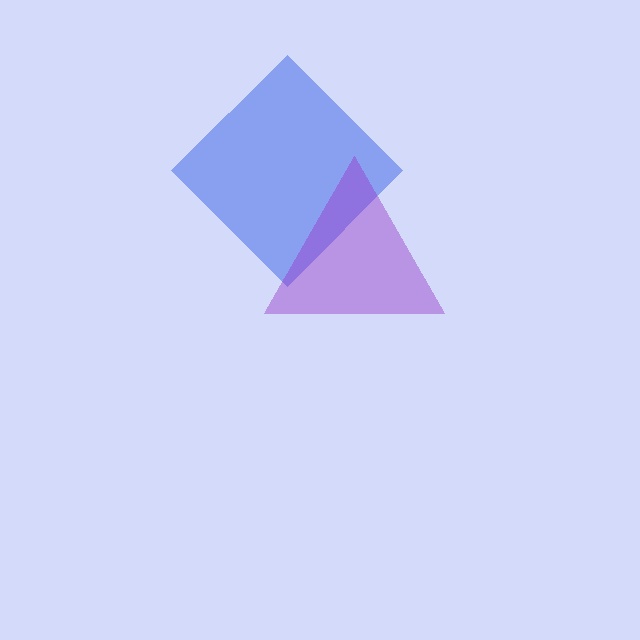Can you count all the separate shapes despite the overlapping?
Yes, there are 2 separate shapes.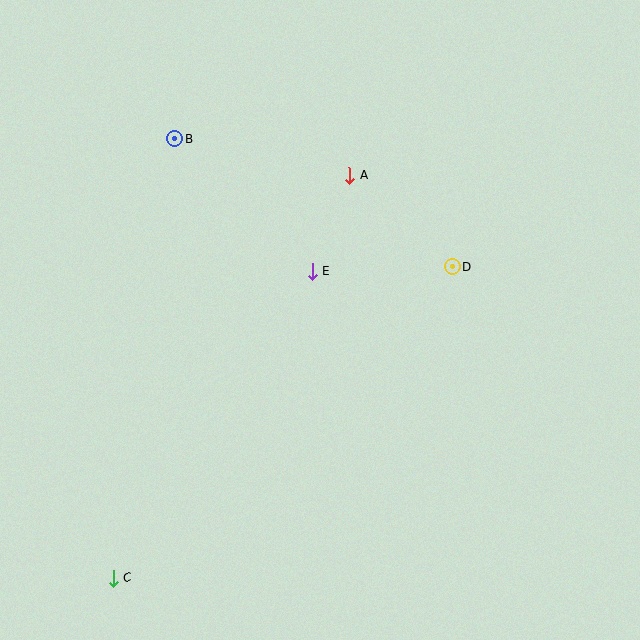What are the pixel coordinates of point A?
Point A is at (349, 176).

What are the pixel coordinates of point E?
Point E is at (312, 271).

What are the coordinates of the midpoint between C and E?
The midpoint between C and E is at (213, 425).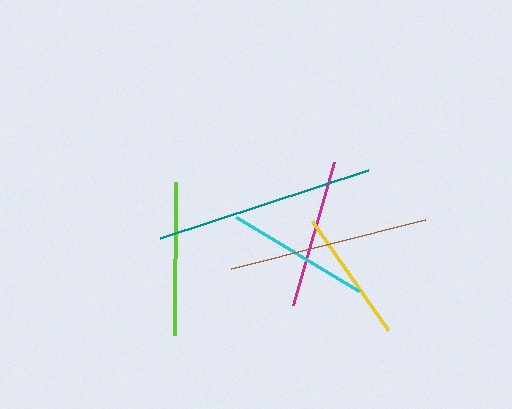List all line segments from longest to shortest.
From longest to shortest: teal, brown, lime, magenta, cyan, yellow.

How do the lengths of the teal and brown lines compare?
The teal and brown lines are approximately the same length.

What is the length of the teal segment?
The teal segment is approximately 219 pixels long.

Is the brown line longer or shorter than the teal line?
The teal line is longer than the brown line.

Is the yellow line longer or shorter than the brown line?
The brown line is longer than the yellow line.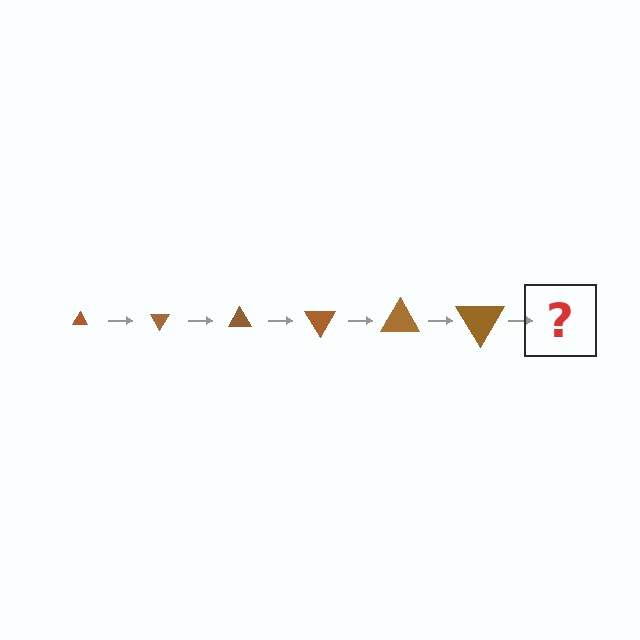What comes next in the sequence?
The next element should be a triangle, larger than the previous one and rotated 360 degrees from the start.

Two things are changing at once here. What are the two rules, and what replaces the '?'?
The two rules are that the triangle grows larger each step and it rotates 60 degrees each step. The '?' should be a triangle, larger than the previous one and rotated 360 degrees from the start.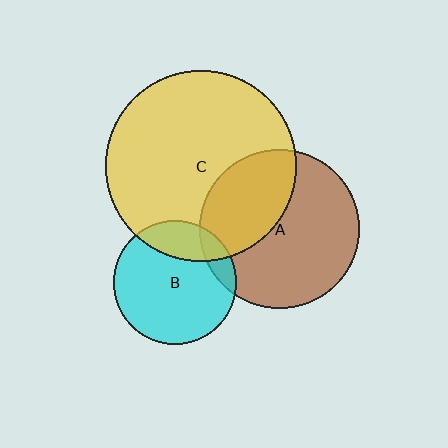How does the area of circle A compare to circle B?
Approximately 1.7 times.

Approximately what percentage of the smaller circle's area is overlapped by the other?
Approximately 10%.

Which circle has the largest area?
Circle C (yellow).